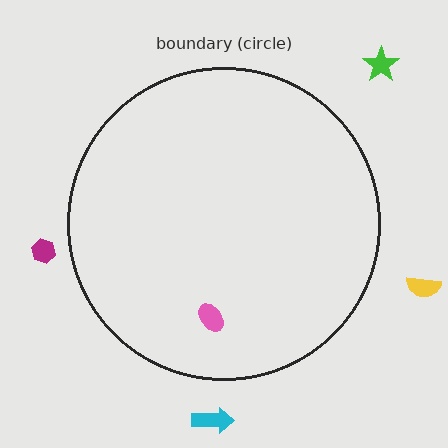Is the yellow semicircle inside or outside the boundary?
Outside.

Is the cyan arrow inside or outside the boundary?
Outside.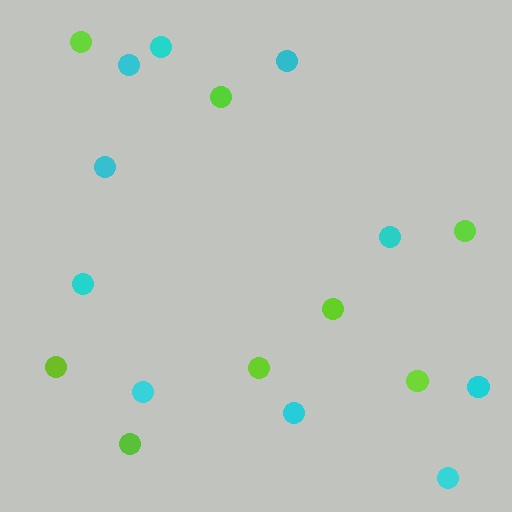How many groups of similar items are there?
There are 2 groups: one group of cyan circles (10) and one group of lime circles (8).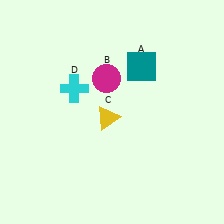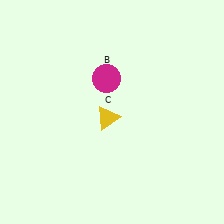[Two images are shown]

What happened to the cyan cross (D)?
The cyan cross (D) was removed in Image 2. It was in the top-left area of Image 1.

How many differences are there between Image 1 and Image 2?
There are 2 differences between the two images.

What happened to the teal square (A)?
The teal square (A) was removed in Image 2. It was in the top-right area of Image 1.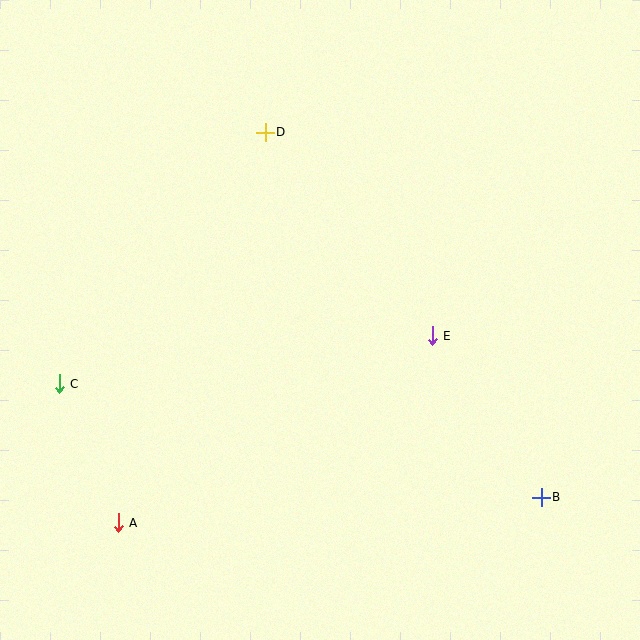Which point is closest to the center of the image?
Point E at (432, 336) is closest to the center.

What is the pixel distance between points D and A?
The distance between D and A is 417 pixels.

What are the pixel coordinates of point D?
Point D is at (265, 132).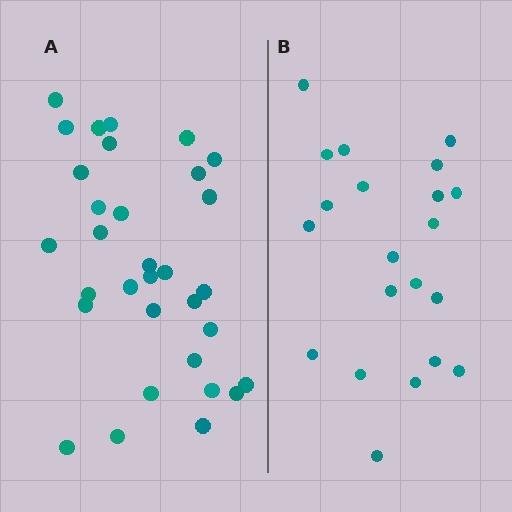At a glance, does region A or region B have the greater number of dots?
Region A (the left region) has more dots.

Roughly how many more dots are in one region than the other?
Region A has roughly 12 or so more dots than region B.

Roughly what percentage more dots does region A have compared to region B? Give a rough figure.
About 50% more.